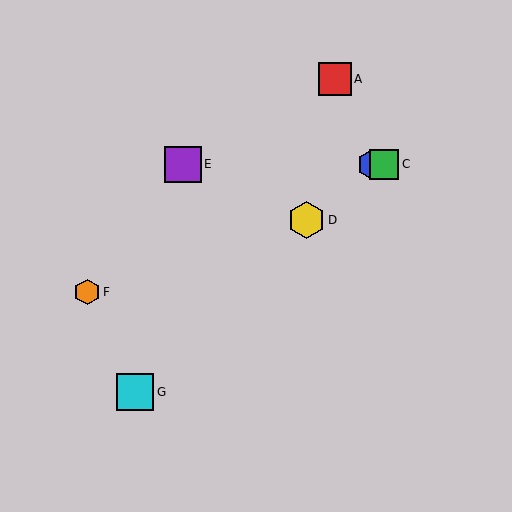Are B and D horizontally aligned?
No, B is at y≈164 and D is at y≈220.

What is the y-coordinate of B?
Object B is at y≈164.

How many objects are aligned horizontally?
3 objects (B, C, E) are aligned horizontally.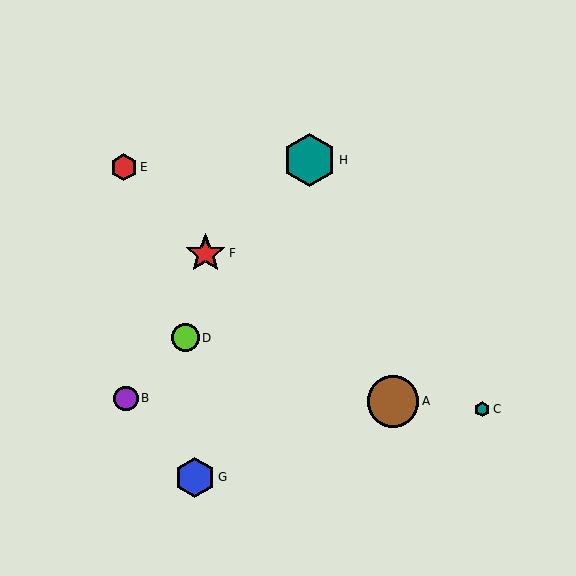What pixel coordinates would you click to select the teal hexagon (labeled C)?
Click at (482, 409) to select the teal hexagon C.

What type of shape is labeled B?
Shape B is a purple circle.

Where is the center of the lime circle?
The center of the lime circle is at (185, 338).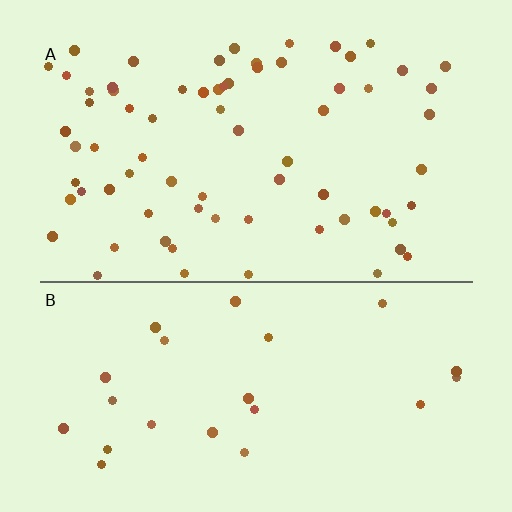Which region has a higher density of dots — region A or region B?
A (the top).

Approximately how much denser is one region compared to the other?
Approximately 3.0× — region A over region B.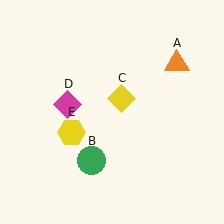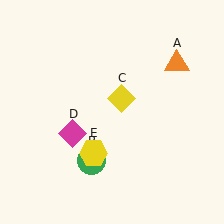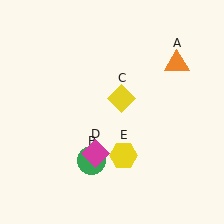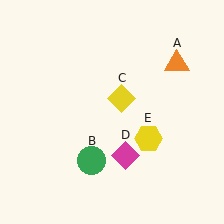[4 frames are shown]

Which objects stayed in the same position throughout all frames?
Orange triangle (object A) and green circle (object B) and yellow diamond (object C) remained stationary.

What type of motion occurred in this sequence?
The magenta diamond (object D), yellow hexagon (object E) rotated counterclockwise around the center of the scene.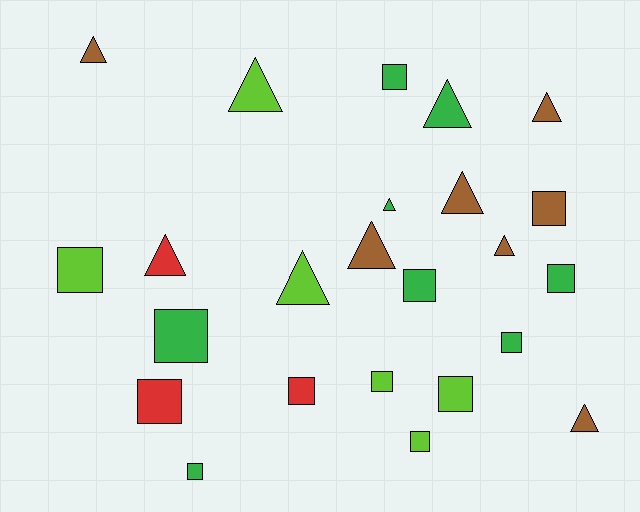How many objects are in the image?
There are 24 objects.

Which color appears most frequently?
Green, with 8 objects.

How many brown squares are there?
There is 1 brown square.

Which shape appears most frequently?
Square, with 13 objects.